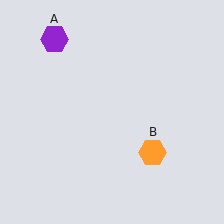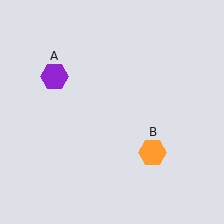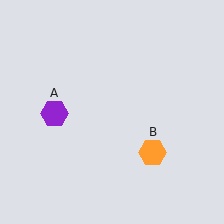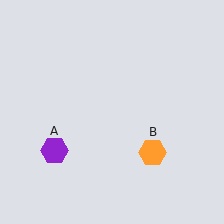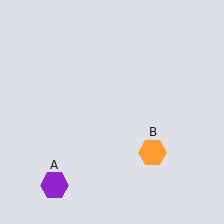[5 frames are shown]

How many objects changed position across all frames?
1 object changed position: purple hexagon (object A).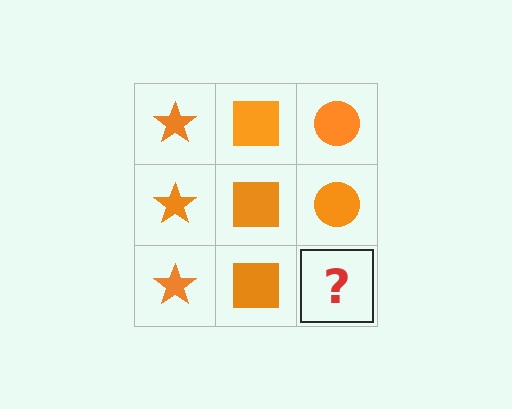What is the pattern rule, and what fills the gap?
The rule is that each column has a consistent shape. The gap should be filled with an orange circle.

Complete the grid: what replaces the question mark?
The question mark should be replaced with an orange circle.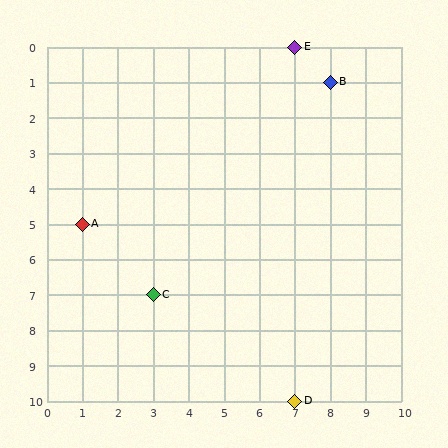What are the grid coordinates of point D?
Point D is at grid coordinates (7, 10).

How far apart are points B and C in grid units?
Points B and C are 5 columns and 6 rows apart (about 7.8 grid units diagonally).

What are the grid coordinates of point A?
Point A is at grid coordinates (1, 5).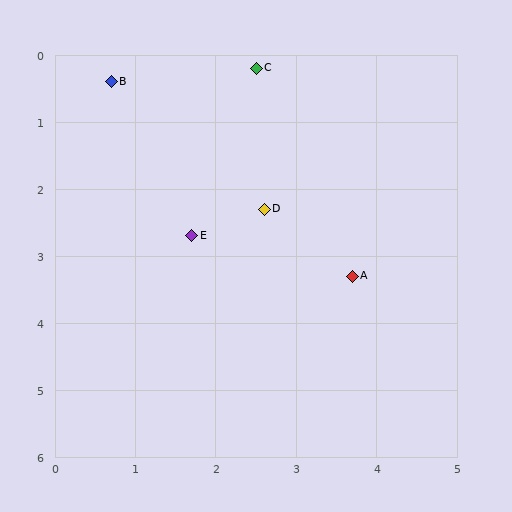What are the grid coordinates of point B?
Point B is at approximately (0.7, 0.4).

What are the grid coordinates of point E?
Point E is at approximately (1.7, 2.7).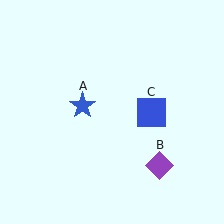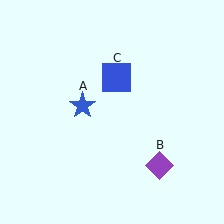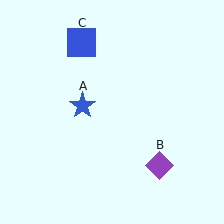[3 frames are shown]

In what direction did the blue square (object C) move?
The blue square (object C) moved up and to the left.